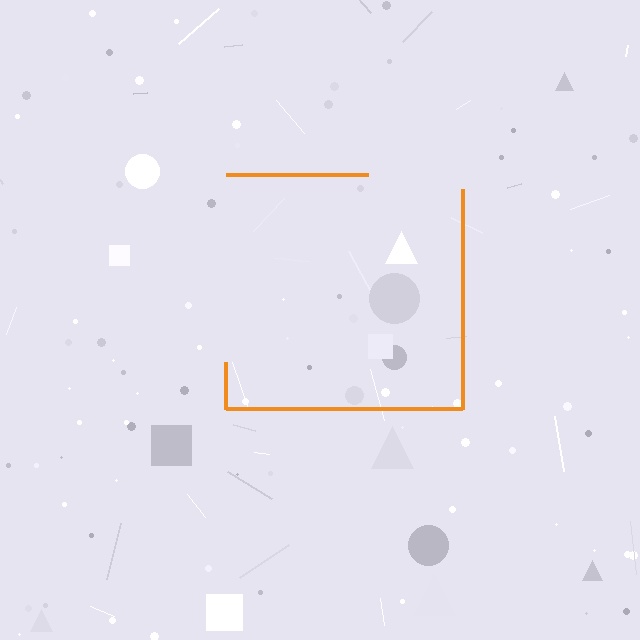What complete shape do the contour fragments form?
The contour fragments form a square.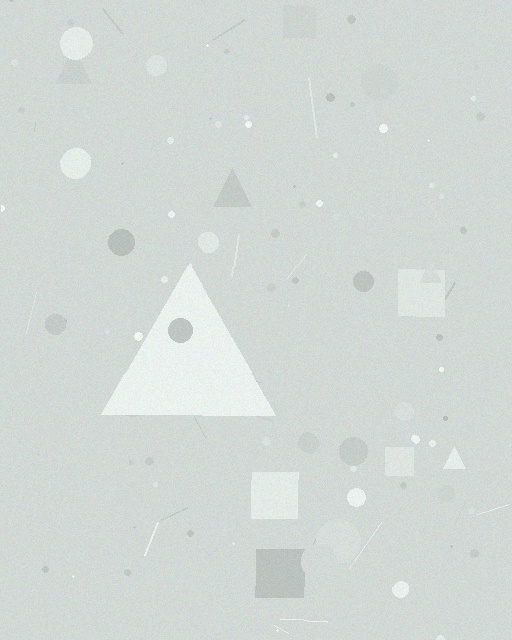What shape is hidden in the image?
A triangle is hidden in the image.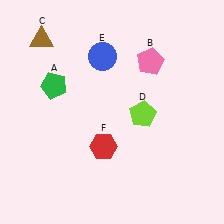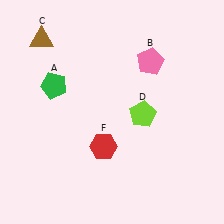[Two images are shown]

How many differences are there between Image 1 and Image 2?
There is 1 difference between the two images.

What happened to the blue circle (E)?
The blue circle (E) was removed in Image 2. It was in the top-left area of Image 1.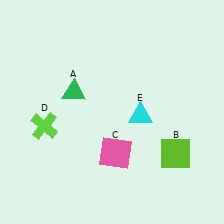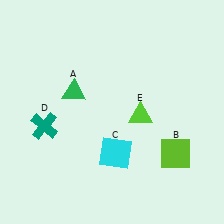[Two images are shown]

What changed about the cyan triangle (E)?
In Image 1, E is cyan. In Image 2, it changed to lime.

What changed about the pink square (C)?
In Image 1, C is pink. In Image 2, it changed to cyan.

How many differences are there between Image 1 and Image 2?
There are 3 differences between the two images.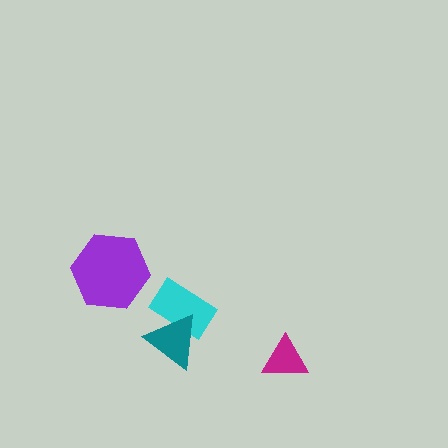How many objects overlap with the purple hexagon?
0 objects overlap with the purple hexagon.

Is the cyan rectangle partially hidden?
Yes, it is partially covered by another shape.